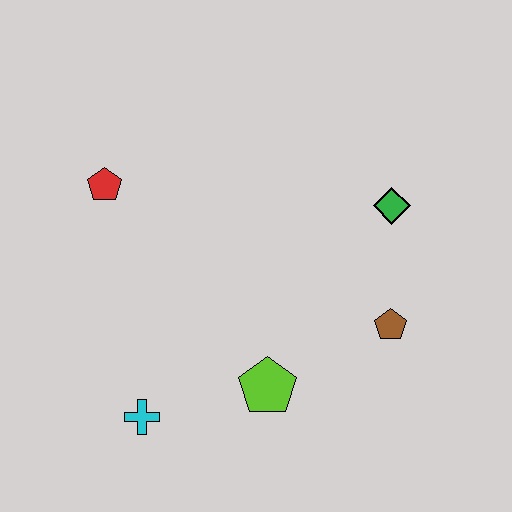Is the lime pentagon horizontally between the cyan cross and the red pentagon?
No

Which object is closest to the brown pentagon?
The green diamond is closest to the brown pentagon.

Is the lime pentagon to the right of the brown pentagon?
No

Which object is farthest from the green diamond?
The cyan cross is farthest from the green diamond.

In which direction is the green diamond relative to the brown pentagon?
The green diamond is above the brown pentagon.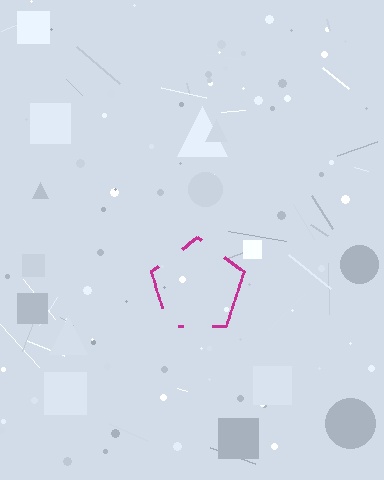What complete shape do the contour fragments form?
The contour fragments form a pentagon.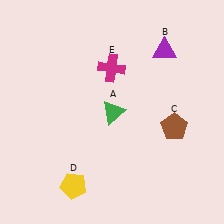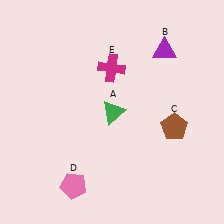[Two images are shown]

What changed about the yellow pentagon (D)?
In Image 1, D is yellow. In Image 2, it changed to pink.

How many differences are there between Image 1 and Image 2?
There is 1 difference between the two images.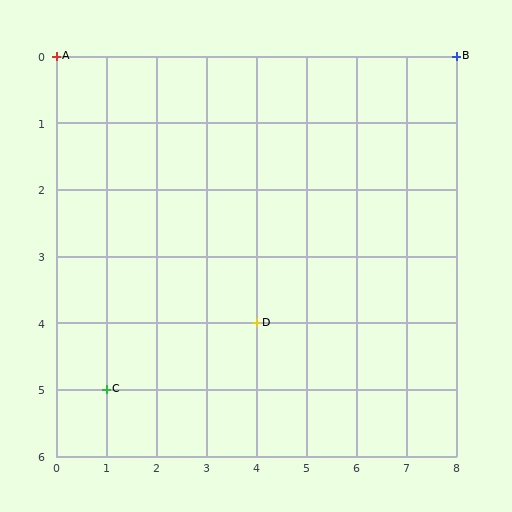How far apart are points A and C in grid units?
Points A and C are 1 column and 5 rows apart (about 5.1 grid units diagonally).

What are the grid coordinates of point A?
Point A is at grid coordinates (0, 0).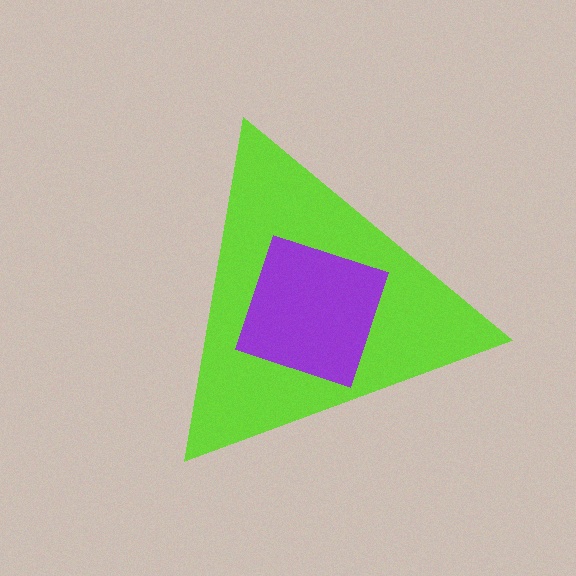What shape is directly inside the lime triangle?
The purple diamond.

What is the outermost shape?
The lime triangle.